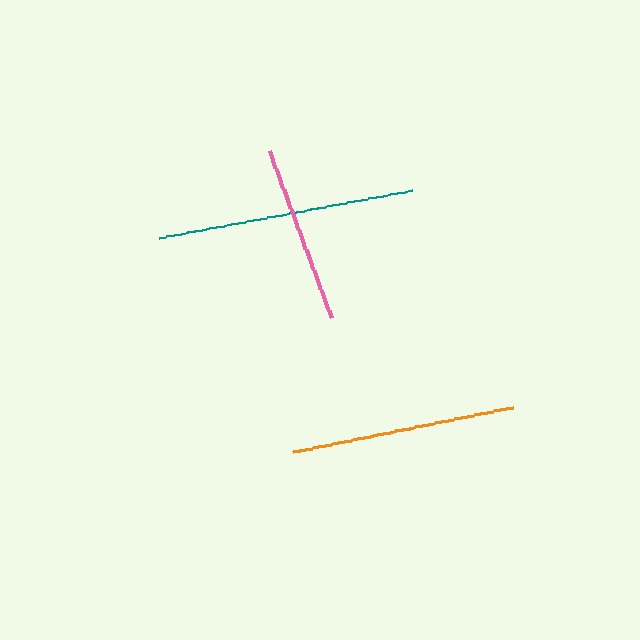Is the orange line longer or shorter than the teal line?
The teal line is longer than the orange line.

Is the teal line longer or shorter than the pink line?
The teal line is longer than the pink line.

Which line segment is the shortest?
The pink line is the shortest at approximately 179 pixels.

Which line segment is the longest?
The teal line is the longest at approximately 257 pixels.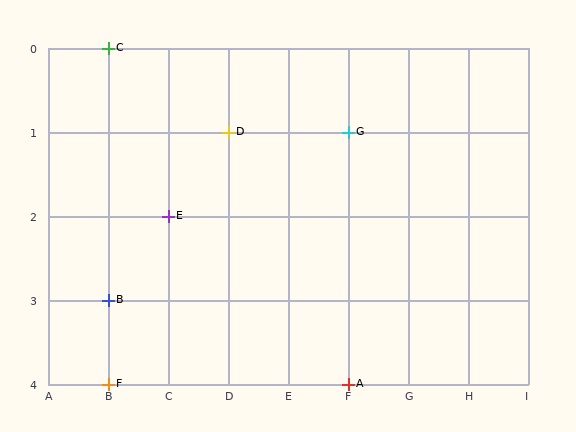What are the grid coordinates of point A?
Point A is at grid coordinates (F, 4).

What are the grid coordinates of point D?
Point D is at grid coordinates (D, 1).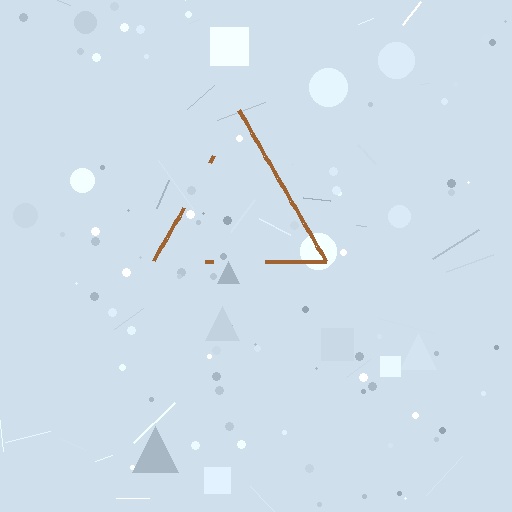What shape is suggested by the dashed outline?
The dashed outline suggests a triangle.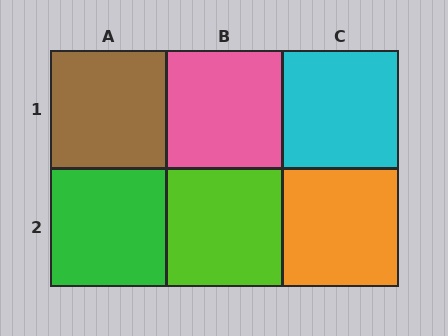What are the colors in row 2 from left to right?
Green, lime, orange.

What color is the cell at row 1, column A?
Brown.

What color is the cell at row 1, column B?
Pink.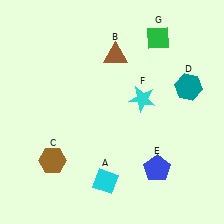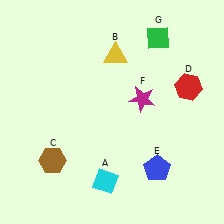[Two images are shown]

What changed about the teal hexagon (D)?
In Image 1, D is teal. In Image 2, it changed to red.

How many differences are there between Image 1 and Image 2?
There are 3 differences between the two images.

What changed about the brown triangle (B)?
In Image 1, B is brown. In Image 2, it changed to yellow.